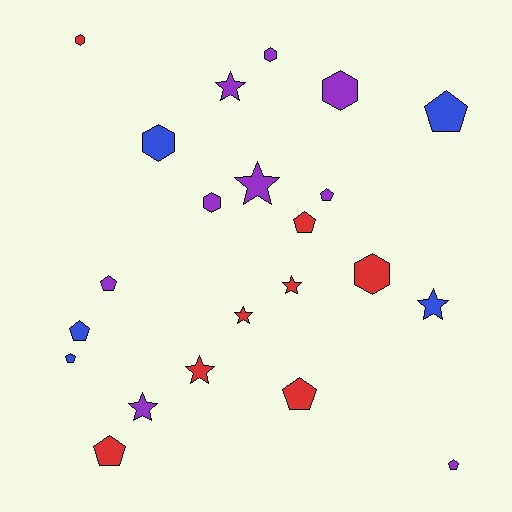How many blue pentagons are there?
There are 3 blue pentagons.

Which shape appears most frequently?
Pentagon, with 9 objects.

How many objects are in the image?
There are 22 objects.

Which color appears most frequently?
Purple, with 9 objects.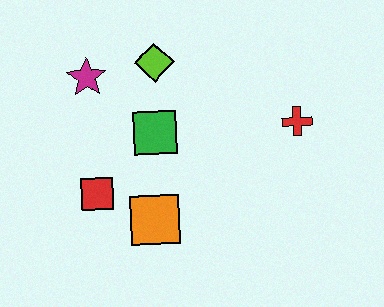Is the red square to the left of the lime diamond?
Yes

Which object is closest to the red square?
The orange square is closest to the red square.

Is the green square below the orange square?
No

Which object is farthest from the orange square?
The red cross is farthest from the orange square.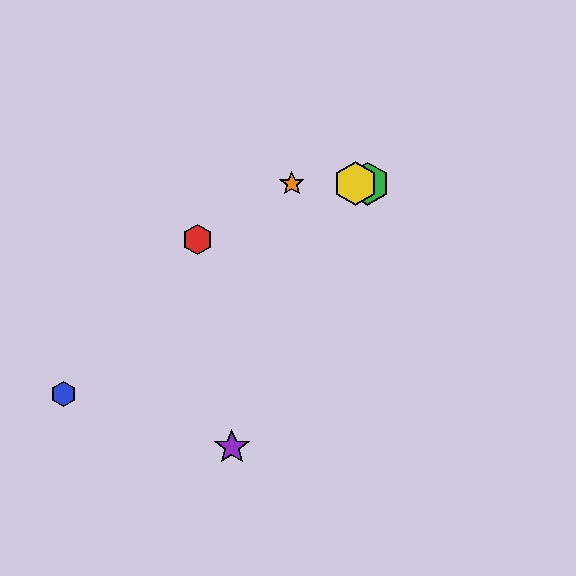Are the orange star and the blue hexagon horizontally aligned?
No, the orange star is at y≈184 and the blue hexagon is at y≈394.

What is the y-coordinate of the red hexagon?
The red hexagon is at y≈239.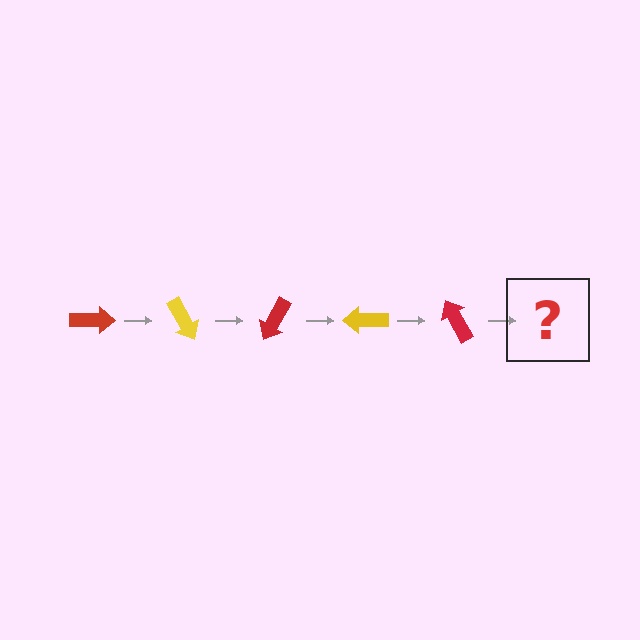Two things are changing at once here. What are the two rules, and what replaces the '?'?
The two rules are that it rotates 60 degrees each step and the color cycles through red and yellow. The '?' should be a yellow arrow, rotated 300 degrees from the start.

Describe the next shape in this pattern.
It should be a yellow arrow, rotated 300 degrees from the start.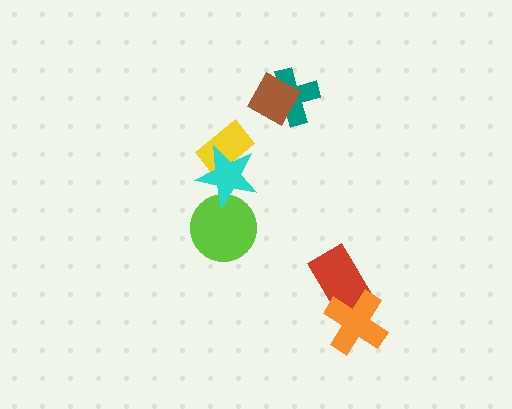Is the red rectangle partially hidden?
Yes, it is partially covered by another shape.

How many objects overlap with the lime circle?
1 object overlaps with the lime circle.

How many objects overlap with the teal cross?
1 object overlaps with the teal cross.